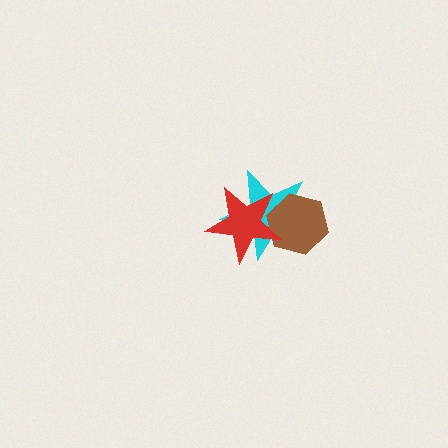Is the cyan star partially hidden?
Yes, it is partially covered by another shape.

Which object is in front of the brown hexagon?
The red star is in front of the brown hexagon.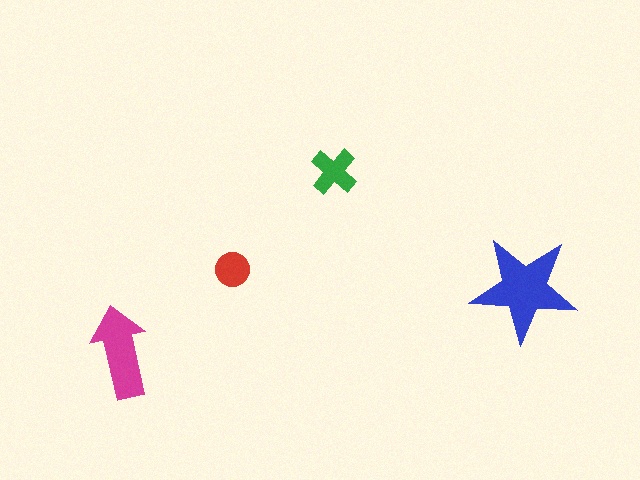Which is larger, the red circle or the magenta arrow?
The magenta arrow.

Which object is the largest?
The blue star.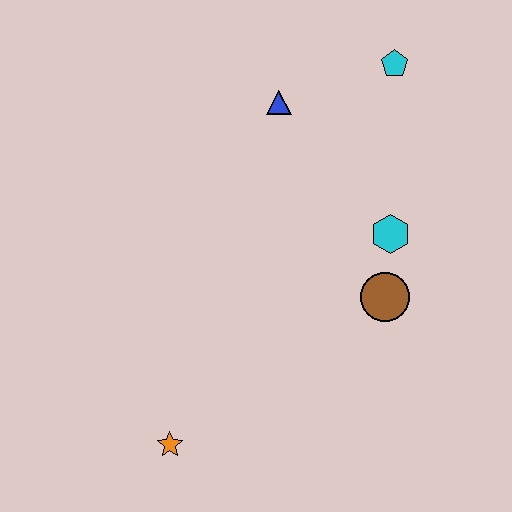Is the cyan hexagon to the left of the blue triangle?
No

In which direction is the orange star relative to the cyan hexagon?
The orange star is to the left of the cyan hexagon.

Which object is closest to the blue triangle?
The cyan pentagon is closest to the blue triangle.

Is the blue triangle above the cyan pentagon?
No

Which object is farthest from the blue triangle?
The orange star is farthest from the blue triangle.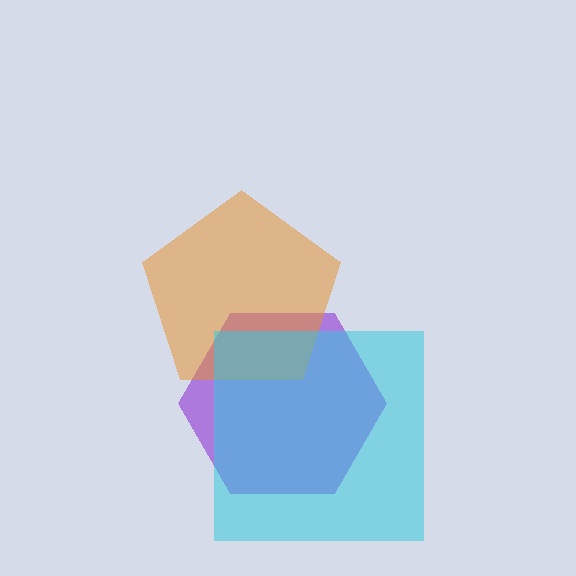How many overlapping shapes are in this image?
There are 3 overlapping shapes in the image.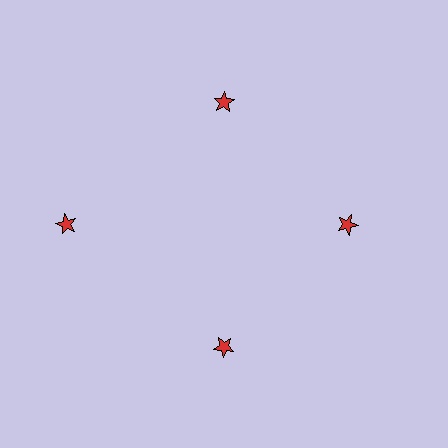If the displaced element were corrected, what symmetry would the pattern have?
It would have 4-fold rotational symmetry — the pattern would map onto itself every 90 degrees.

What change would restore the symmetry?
The symmetry would be restored by moving it inward, back onto the ring so that all 4 stars sit at equal angles and equal distance from the center.